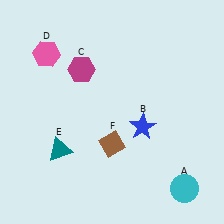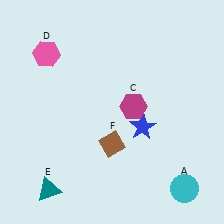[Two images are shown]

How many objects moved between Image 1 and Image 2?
2 objects moved between the two images.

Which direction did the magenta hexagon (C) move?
The magenta hexagon (C) moved right.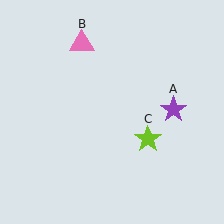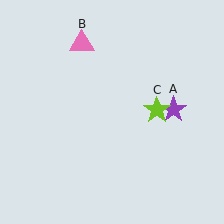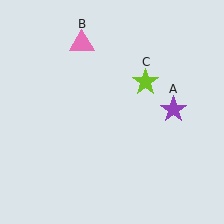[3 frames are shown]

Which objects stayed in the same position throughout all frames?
Purple star (object A) and pink triangle (object B) remained stationary.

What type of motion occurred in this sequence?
The lime star (object C) rotated counterclockwise around the center of the scene.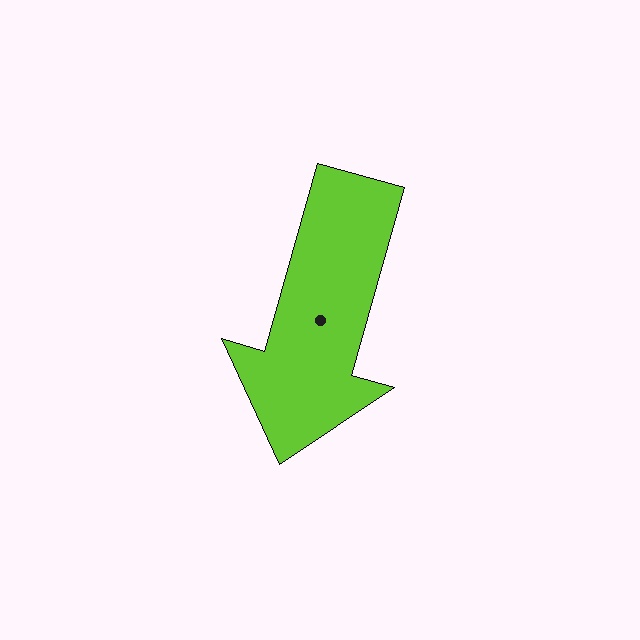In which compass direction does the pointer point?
South.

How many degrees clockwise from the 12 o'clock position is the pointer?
Approximately 196 degrees.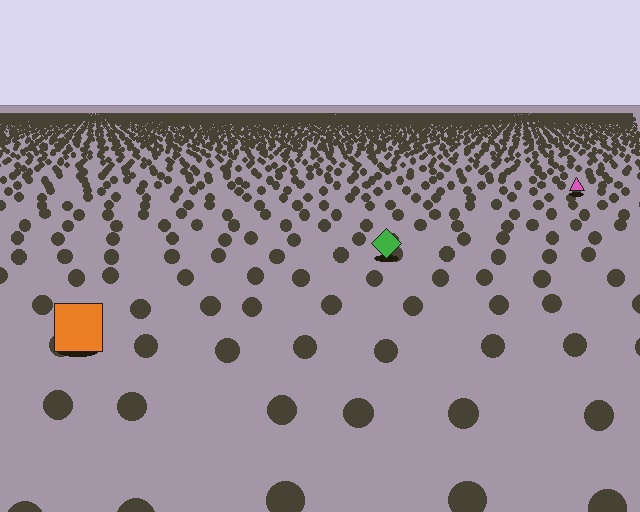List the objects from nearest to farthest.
From nearest to farthest: the orange square, the green diamond, the pink triangle.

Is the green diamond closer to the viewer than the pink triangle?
Yes. The green diamond is closer — you can tell from the texture gradient: the ground texture is coarser near it.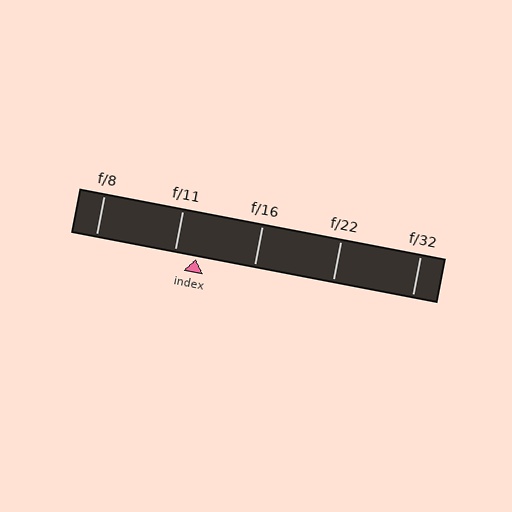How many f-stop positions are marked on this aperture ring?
There are 5 f-stop positions marked.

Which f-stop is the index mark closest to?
The index mark is closest to f/11.